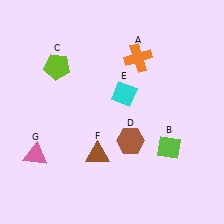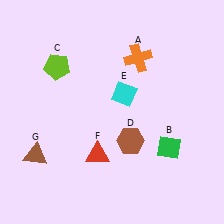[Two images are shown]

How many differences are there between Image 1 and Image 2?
There are 3 differences between the two images.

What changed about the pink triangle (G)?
In Image 1, G is pink. In Image 2, it changed to brown.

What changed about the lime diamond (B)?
In Image 1, B is lime. In Image 2, it changed to green.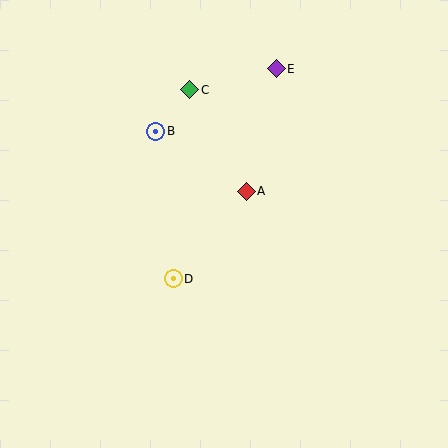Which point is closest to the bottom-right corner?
Point D is closest to the bottom-right corner.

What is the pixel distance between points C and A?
The distance between C and A is 116 pixels.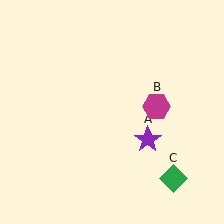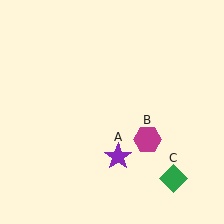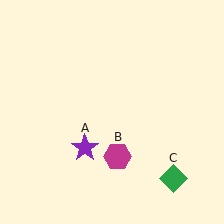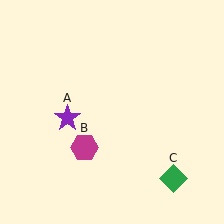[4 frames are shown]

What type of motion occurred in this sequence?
The purple star (object A), magenta hexagon (object B) rotated clockwise around the center of the scene.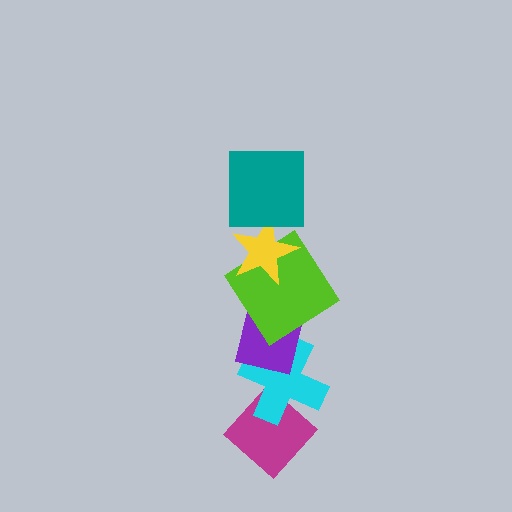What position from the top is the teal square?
The teal square is 1st from the top.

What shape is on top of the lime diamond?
The yellow star is on top of the lime diamond.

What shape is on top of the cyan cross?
The purple square is on top of the cyan cross.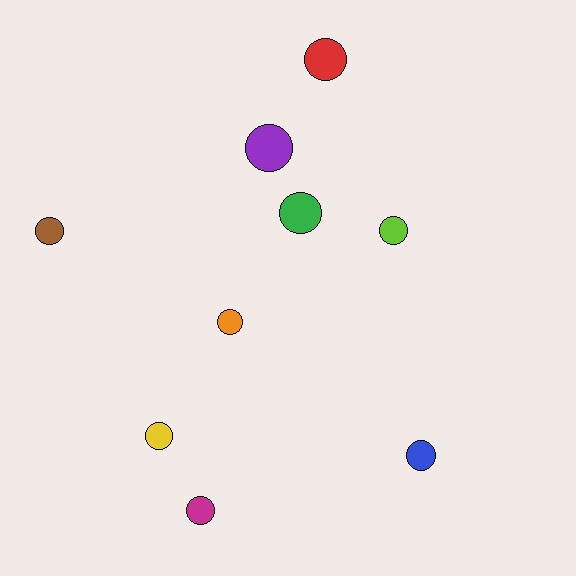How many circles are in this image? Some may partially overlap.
There are 9 circles.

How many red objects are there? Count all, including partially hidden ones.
There is 1 red object.